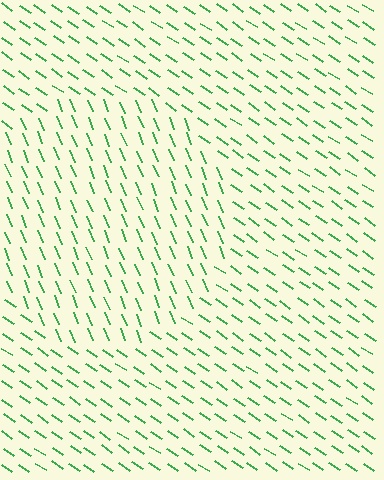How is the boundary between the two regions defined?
The boundary is defined purely by a change in line orientation (approximately 34 degrees difference). All lines are the same color and thickness.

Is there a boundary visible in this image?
Yes, there is a texture boundary formed by a change in line orientation.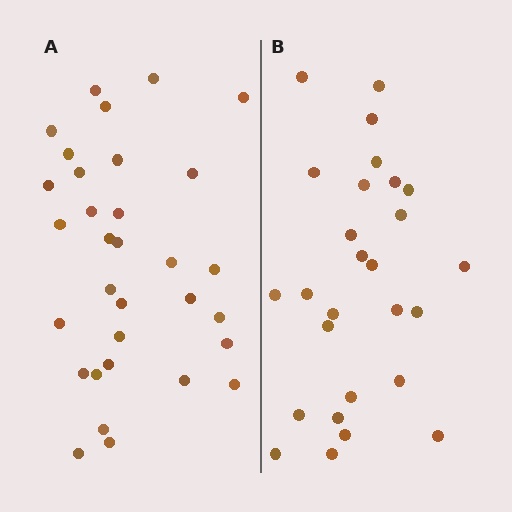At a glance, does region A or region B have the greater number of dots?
Region A (the left region) has more dots.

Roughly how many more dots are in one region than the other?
Region A has about 5 more dots than region B.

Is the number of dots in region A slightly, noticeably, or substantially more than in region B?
Region A has only slightly more — the two regions are fairly close. The ratio is roughly 1.2 to 1.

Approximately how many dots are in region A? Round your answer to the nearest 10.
About 30 dots. (The exact count is 32, which rounds to 30.)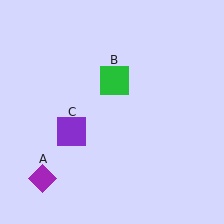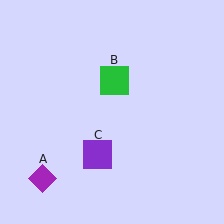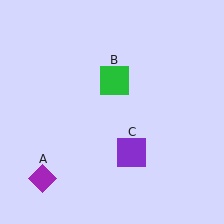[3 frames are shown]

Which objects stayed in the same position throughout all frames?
Purple diamond (object A) and green square (object B) remained stationary.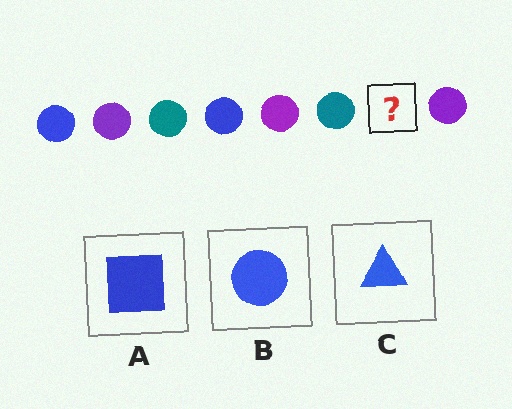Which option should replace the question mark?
Option B.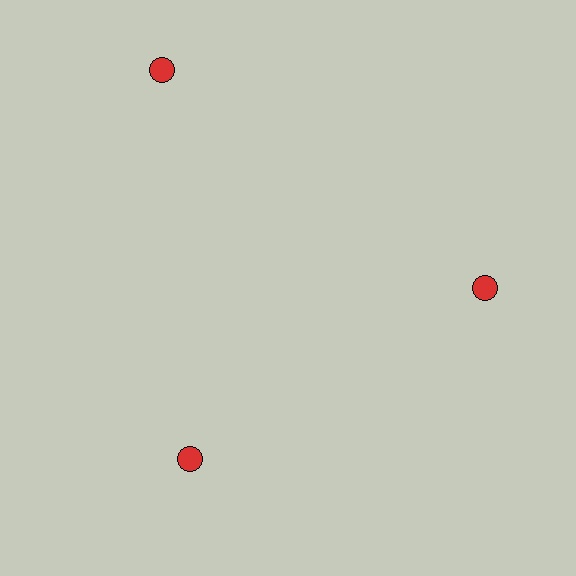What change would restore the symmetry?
The symmetry would be restored by moving it inward, back onto the ring so that all 3 circles sit at equal angles and equal distance from the center.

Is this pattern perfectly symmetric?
No. The 3 red circles are arranged in a ring, but one element near the 11 o'clock position is pushed outward from the center, breaking the 3-fold rotational symmetry.